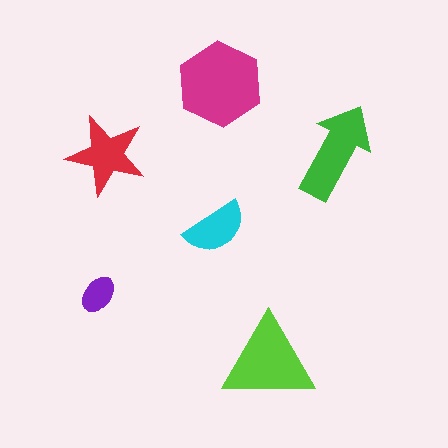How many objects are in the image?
There are 6 objects in the image.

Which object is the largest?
The magenta hexagon.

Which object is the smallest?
The purple ellipse.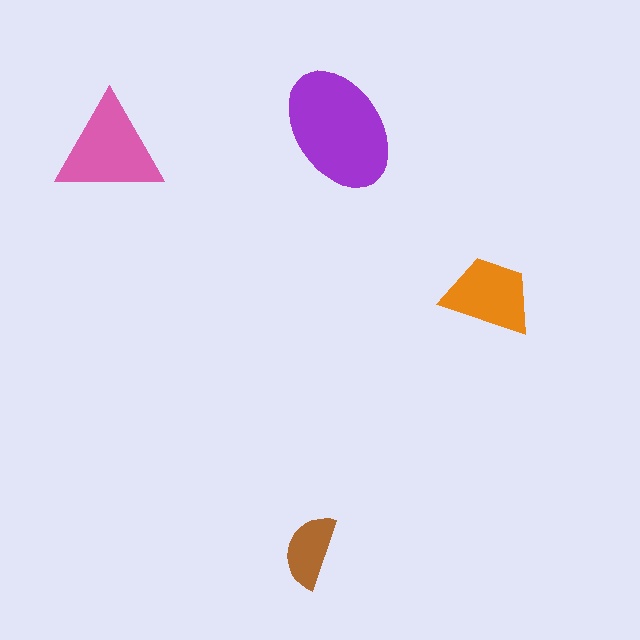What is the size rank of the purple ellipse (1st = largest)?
1st.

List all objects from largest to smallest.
The purple ellipse, the pink triangle, the orange trapezoid, the brown semicircle.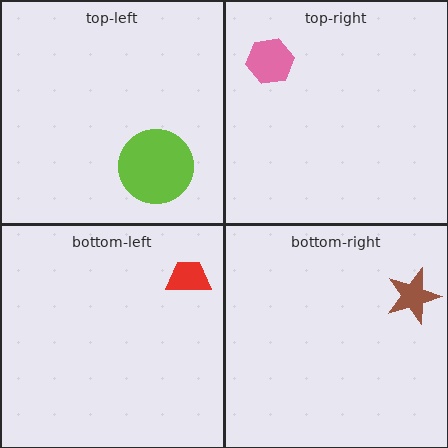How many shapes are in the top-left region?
1.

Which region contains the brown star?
The bottom-right region.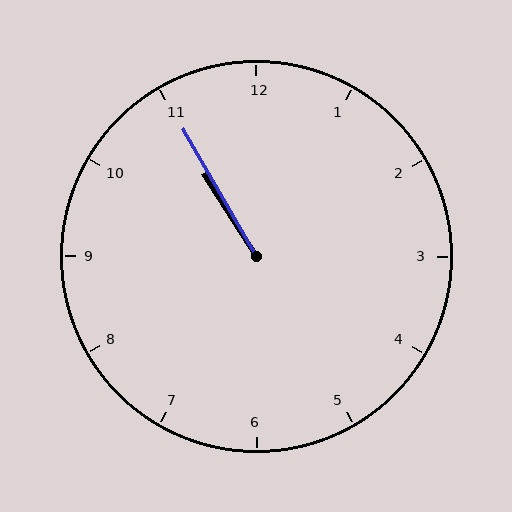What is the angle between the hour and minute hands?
Approximately 2 degrees.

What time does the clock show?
10:55.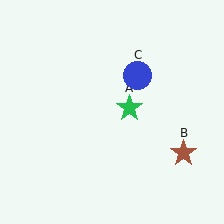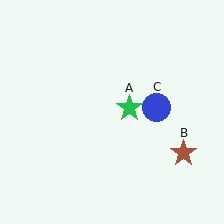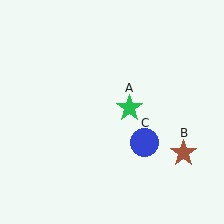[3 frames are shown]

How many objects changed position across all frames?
1 object changed position: blue circle (object C).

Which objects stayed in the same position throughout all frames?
Green star (object A) and brown star (object B) remained stationary.